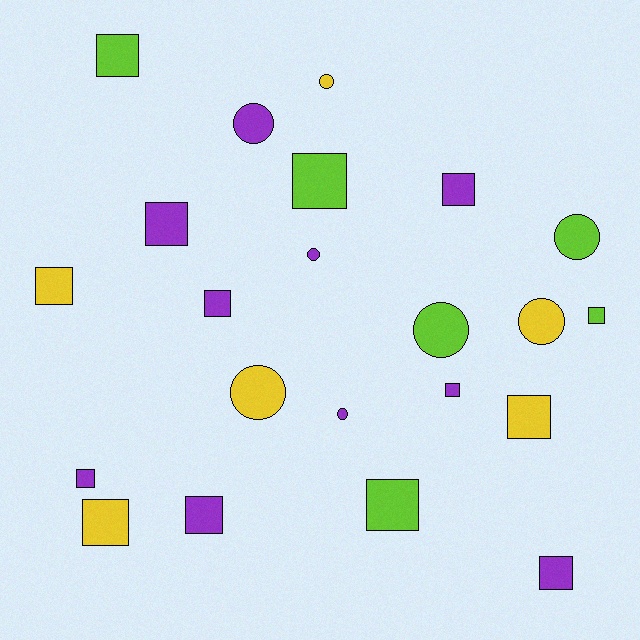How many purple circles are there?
There are 3 purple circles.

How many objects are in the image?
There are 22 objects.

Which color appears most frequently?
Purple, with 10 objects.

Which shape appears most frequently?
Square, with 14 objects.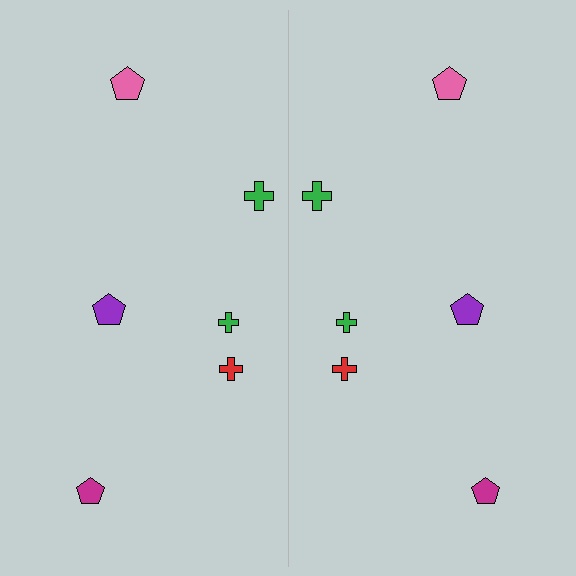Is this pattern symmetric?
Yes, this pattern has bilateral (reflection) symmetry.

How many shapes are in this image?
There are 12 shapes in this image.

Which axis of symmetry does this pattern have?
The pattern has a vertical axis of symmetry running through the center of the image.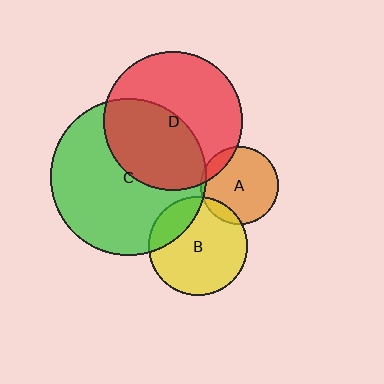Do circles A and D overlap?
Yes.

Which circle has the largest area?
Circle C (green).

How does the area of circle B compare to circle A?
Approximately 1.6 times.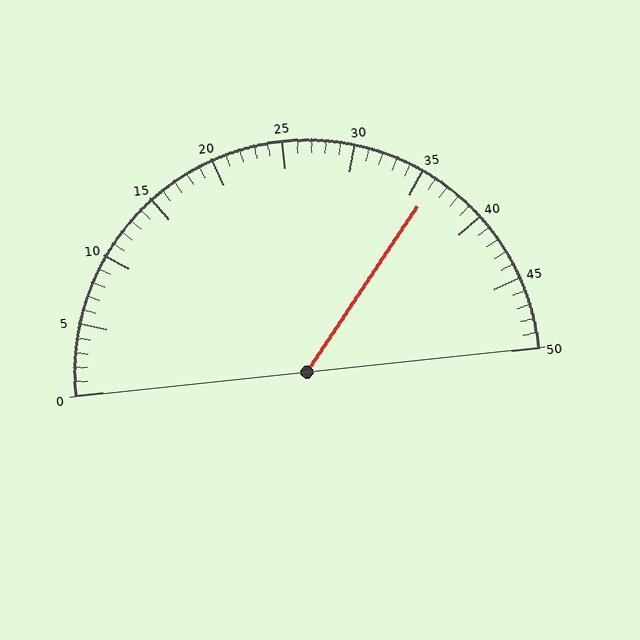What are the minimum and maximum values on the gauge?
The gauge ranges from 0 to 50.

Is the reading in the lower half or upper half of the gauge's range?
The reading is in the upper half of the range (0 to 50).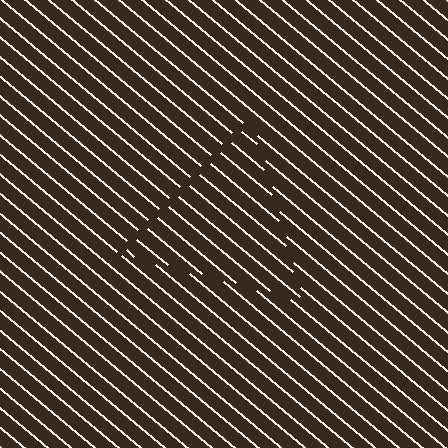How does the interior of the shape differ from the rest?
The interior of the shape contains the same grating, shifted by half a period — the contour is defined by the phase discontinuity where line-ends from the inner and outer gratings abut.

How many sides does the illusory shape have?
3 sides — the line-ends trace a triangle.